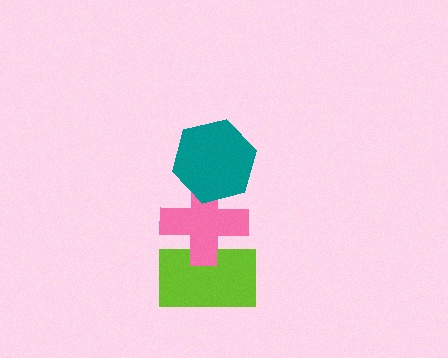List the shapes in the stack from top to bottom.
From top to bottom: the teal hexagon, the pink cross, the lime rectangle.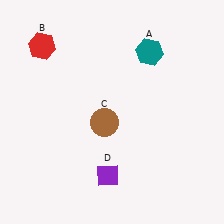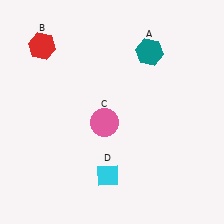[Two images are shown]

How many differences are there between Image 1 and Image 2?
There are 2 differences between the two images.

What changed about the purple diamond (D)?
In Image 1, D is purple. In Image 2, it changed to cyan.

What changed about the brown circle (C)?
In Image 1, C is brown. In Image 2, it changed to pink.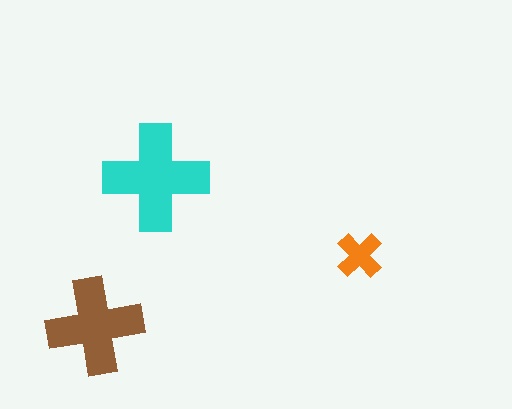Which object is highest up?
The cyan cross is topmost.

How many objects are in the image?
There are 3 objects in the image.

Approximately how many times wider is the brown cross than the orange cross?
About 2 times wider.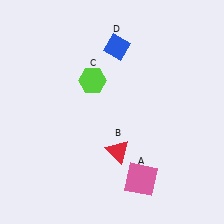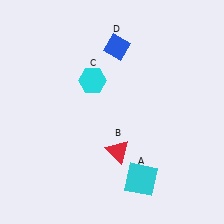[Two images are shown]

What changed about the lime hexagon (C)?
In Image 1, C is lime. In Image 2, it changed to cyan.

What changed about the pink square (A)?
In Image 1, A is pink. In Image 2, it changed to cyan.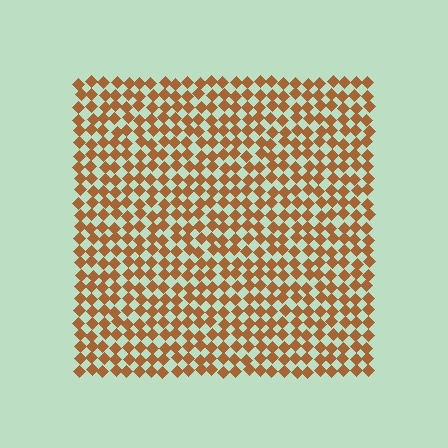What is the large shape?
The large shape is a square.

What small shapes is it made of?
It is made of small diamonds.